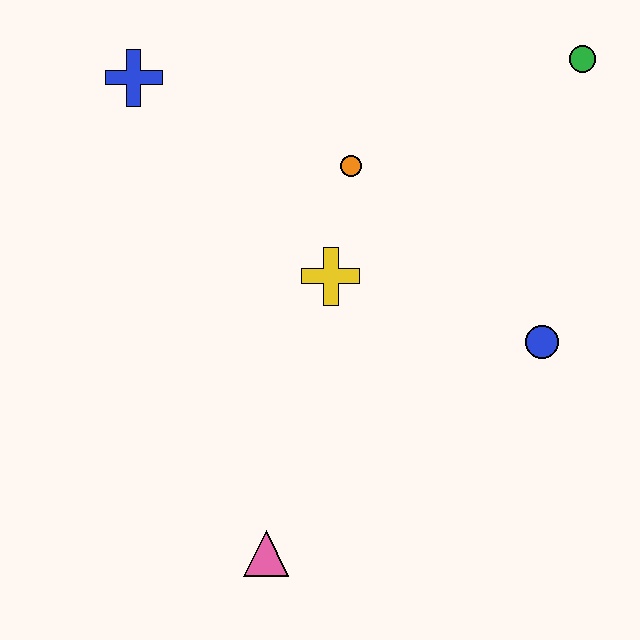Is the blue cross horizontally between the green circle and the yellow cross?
No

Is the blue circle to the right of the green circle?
No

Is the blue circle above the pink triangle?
Yes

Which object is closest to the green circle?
The orange circle is closest to the green circle.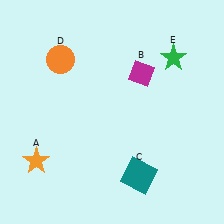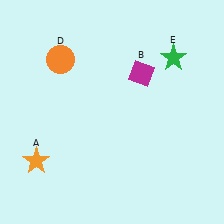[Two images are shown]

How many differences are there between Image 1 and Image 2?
There is 1 difference between the two images.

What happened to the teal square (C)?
The teal square (C) was removed in Image 2. It was in the bottom-right area of Image 1.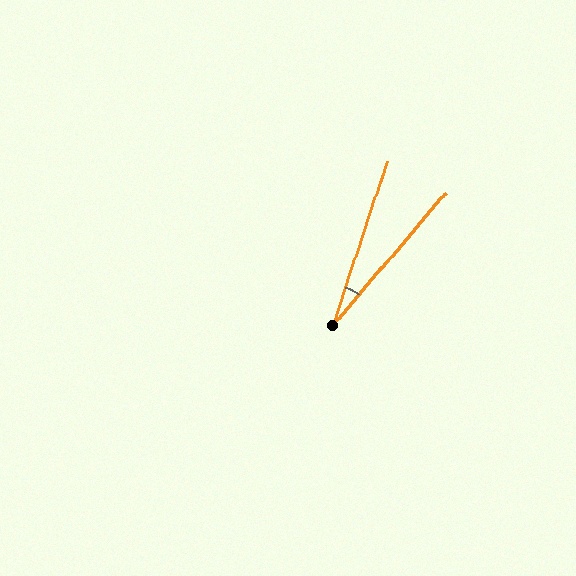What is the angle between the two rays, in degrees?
Approximately 22 degrees.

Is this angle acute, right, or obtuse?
It is acute.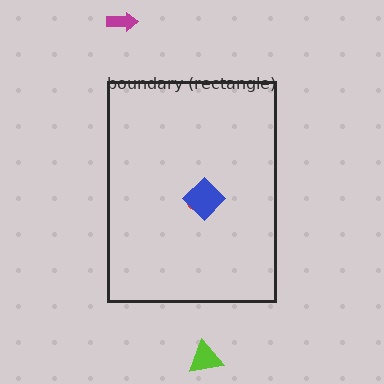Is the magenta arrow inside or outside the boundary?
Outside.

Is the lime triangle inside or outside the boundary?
Outside.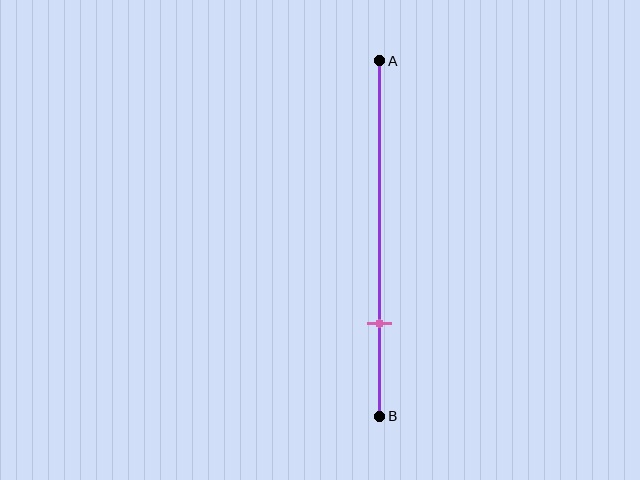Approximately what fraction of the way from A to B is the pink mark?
The pink mark is approximately 75% of the way from A to B.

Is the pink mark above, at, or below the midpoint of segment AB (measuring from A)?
The pink mark is below the midpoint of segment AB.